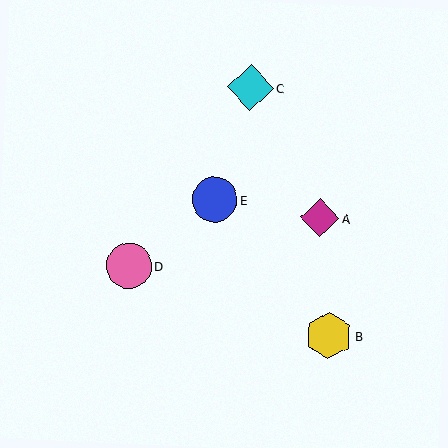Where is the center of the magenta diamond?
The center of the magenta diamond is at (320, 218).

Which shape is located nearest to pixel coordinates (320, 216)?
The magenta diamond (labeled A) at (320, 218) is nearest to that location.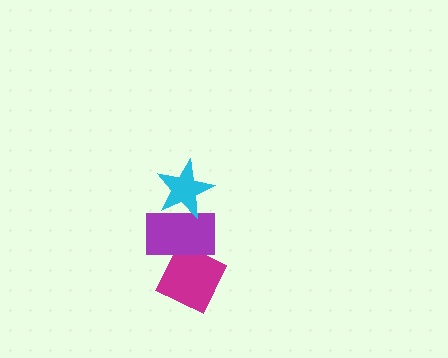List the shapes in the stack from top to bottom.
From top to bottom: the cyan star, the purple rectangle, the magenta diamond.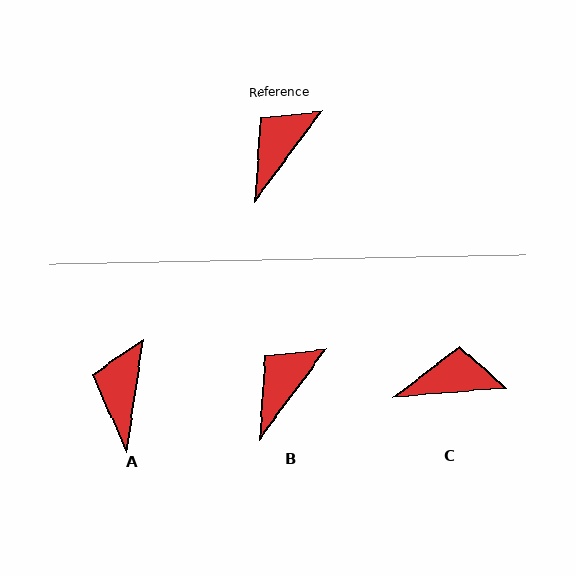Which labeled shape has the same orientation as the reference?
B.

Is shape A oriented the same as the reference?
No, it is off by about 28 degrees.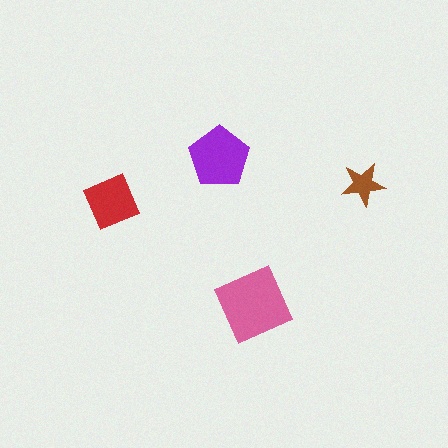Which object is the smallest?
The brown star.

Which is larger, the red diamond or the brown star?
The red diamond.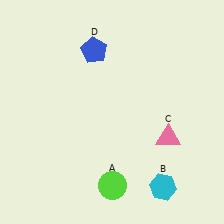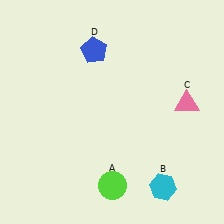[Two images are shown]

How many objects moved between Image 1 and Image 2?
1 object moved between the two images.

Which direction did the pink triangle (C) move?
The pink triangle (C) moved up.